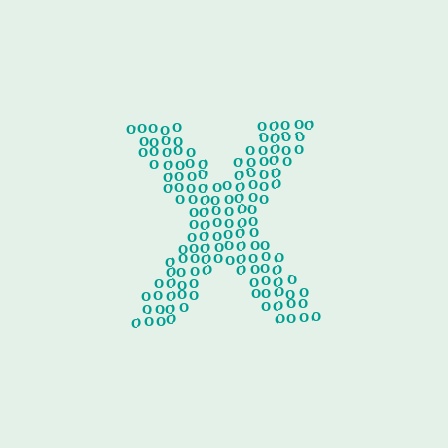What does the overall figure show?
The overall figure shows the letter X.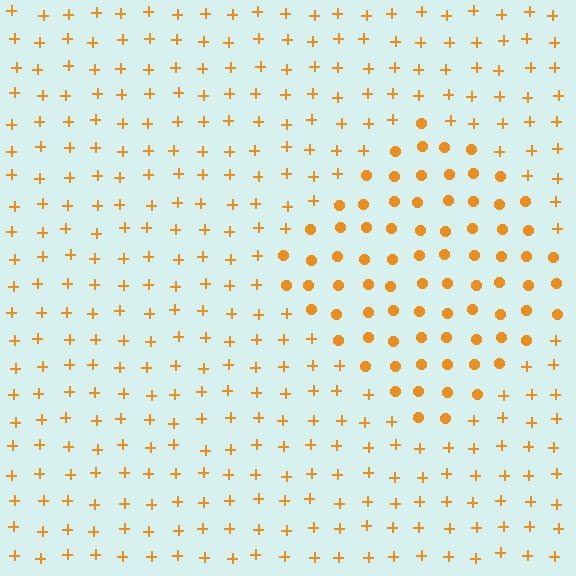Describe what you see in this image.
The image is filled with small orange elements arranged in a uniform grid. A diamond-shaped region contains circles, while the surrounding area contains plus signs. The boundary is defined purely by the change in element shape.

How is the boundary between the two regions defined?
The boundary is defined by a change in element shape: circles inside vs. plus signs outside. All elements share the same color and spacing.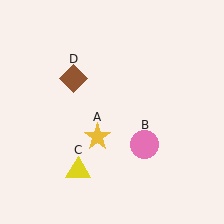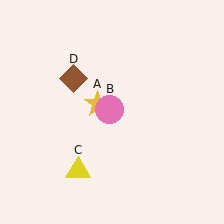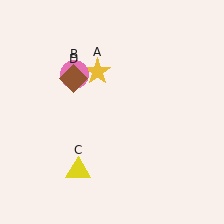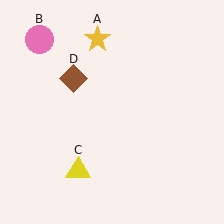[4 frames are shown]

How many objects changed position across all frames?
2 objects changed position: yellow star (object A), pink circle (object B).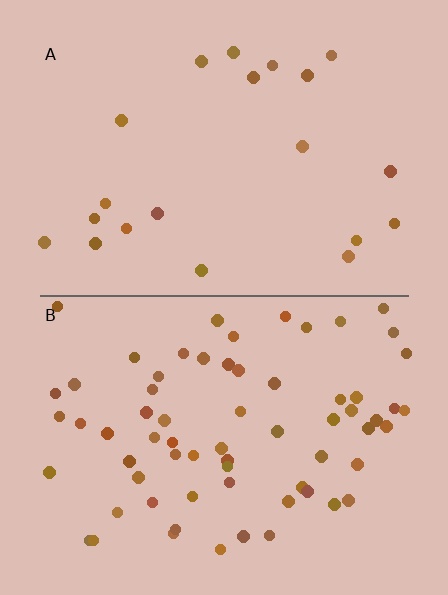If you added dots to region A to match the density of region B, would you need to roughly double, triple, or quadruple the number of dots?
Approximately triple.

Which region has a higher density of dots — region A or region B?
B (the bottom).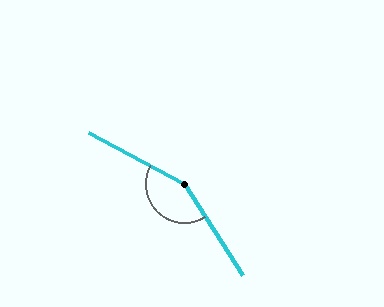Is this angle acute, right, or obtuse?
It is obtuse.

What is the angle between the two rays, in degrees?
Approximately 151 degrees.